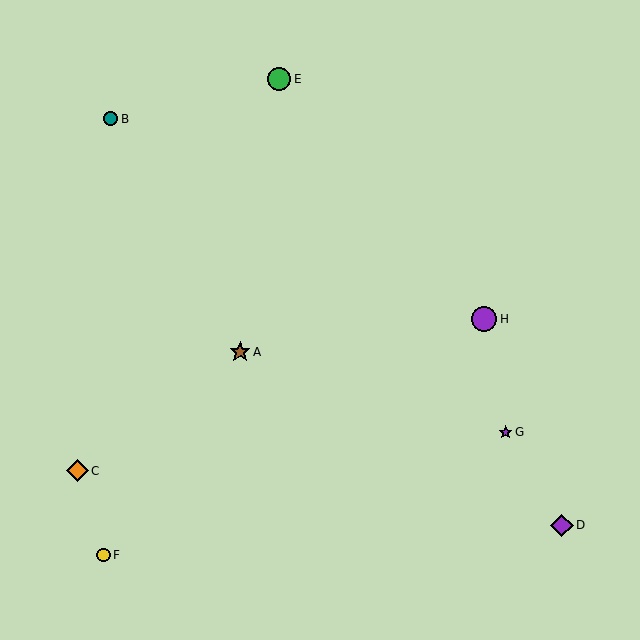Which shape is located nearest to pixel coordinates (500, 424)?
The purple star (labeled G) at (506, 432) is nearest to that location.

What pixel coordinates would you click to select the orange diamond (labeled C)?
Click at (77, 471) to select the orange diamond C.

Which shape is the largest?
The purple circle (labeled H) is the largest.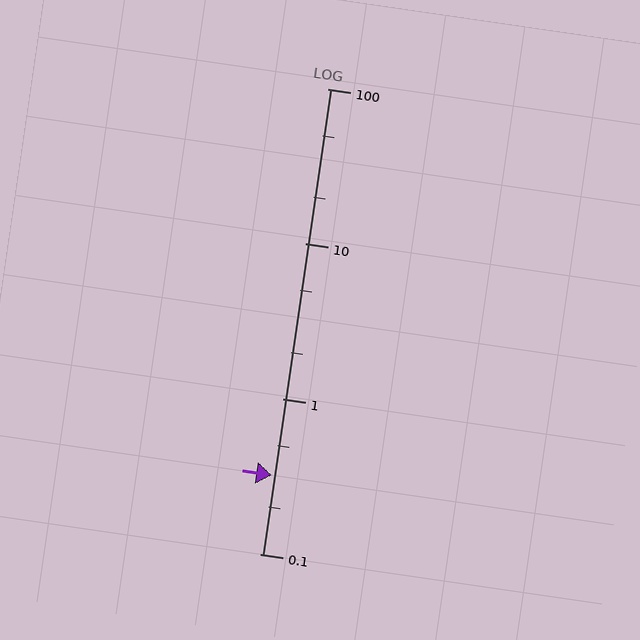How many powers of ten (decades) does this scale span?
The scale spans 3 decades, from 0.1 to 100.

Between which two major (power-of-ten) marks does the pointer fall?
The pointer is between 0.1 and 1.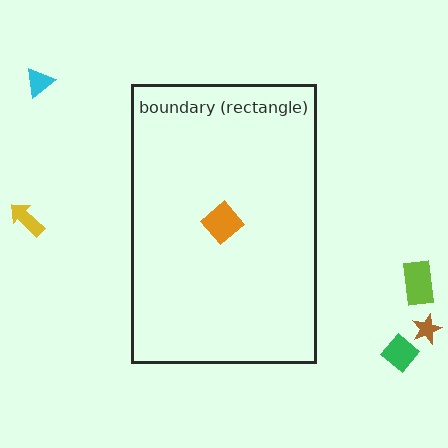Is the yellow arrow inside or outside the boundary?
Outside.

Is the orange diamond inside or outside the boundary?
Inside.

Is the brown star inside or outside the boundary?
Outside.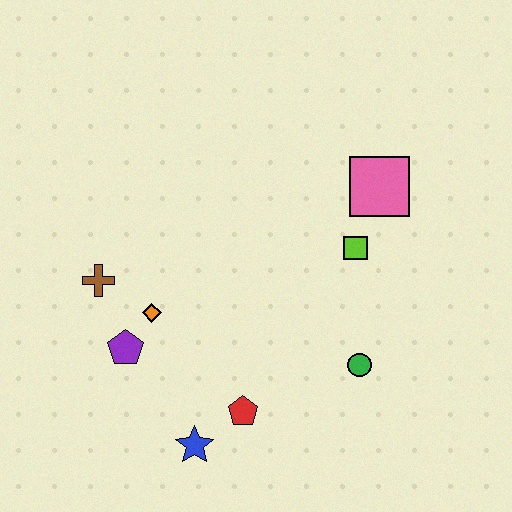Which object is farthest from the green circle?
The brown cross is farthest from the green circle.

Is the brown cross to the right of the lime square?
No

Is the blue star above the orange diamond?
No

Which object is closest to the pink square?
The lime square is closest to the pink square.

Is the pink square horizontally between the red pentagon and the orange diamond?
No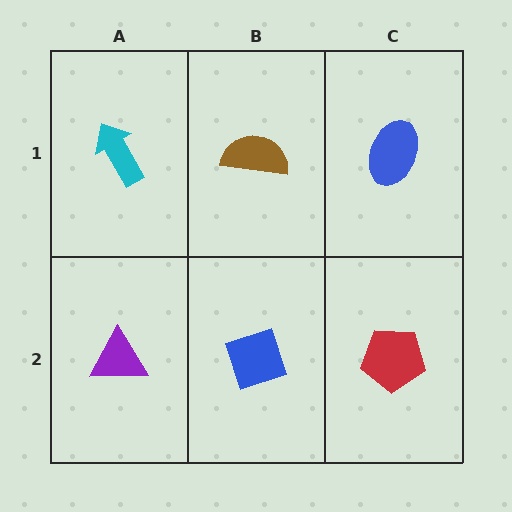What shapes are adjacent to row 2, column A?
A cyan arrow (row 1, column A), a blue diamond (row 2, column B).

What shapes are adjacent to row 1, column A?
A purple triangle (row 2, column A), a brown semicircle (row 1, column B).